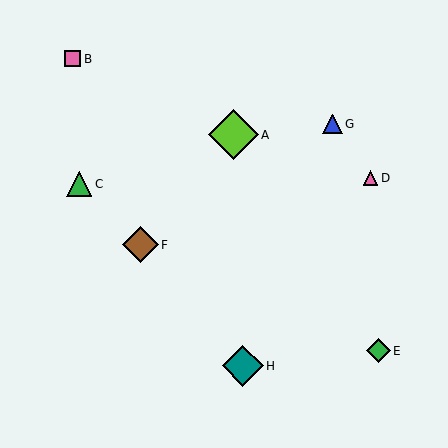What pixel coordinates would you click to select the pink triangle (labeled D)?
Click at (370, 178) to select the pink triangle D.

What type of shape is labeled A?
Shape A is a lime diamond.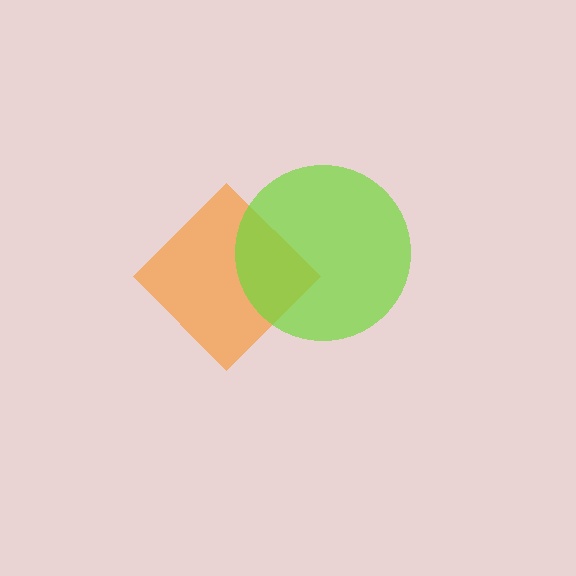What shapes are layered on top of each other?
The layered shapes are: an orange diamond, a lime circle.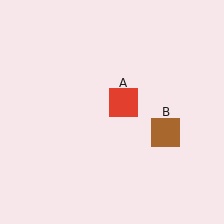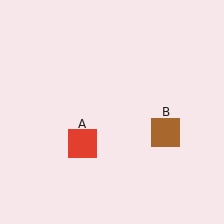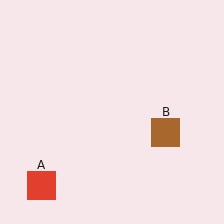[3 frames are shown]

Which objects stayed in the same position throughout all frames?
Brown square (object B) remained stationary.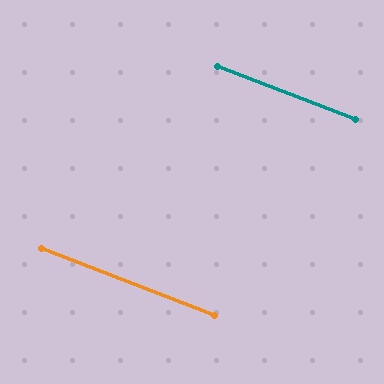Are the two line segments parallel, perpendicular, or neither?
Parallel — their directions differ by only 0.1°.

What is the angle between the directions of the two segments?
Approximately 0 degrees.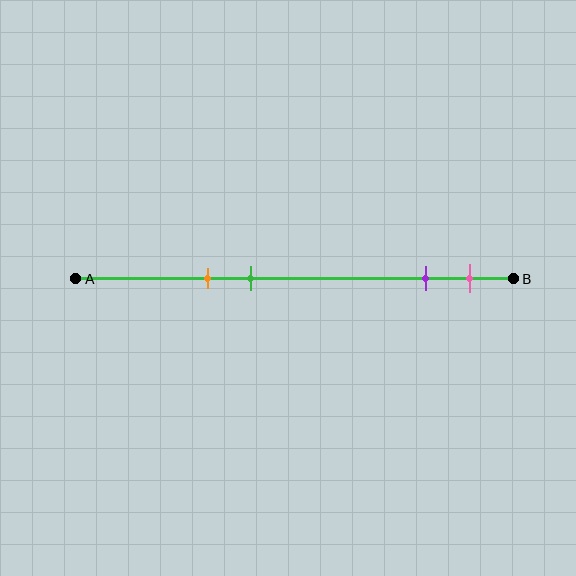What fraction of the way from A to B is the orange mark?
The orange mark is approximately 30% (0.3) of the way from A to B.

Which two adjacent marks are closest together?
The purple and pink marks are the closest adjacent pair.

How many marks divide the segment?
There are 4 marks dividing the segment.